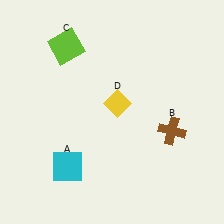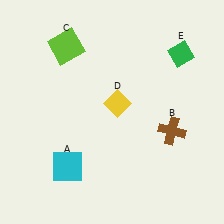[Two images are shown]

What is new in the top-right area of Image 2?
A green diamond (E) was added in the top-right area of Image 2.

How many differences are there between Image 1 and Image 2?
There is 1 difference between the two images.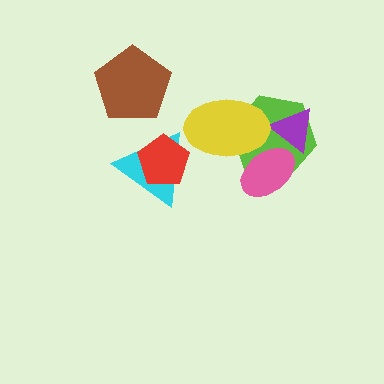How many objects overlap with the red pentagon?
1 object overlaps with the red pentagon.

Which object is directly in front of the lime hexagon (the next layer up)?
The purple triangle is directly in front of the lime hexagon.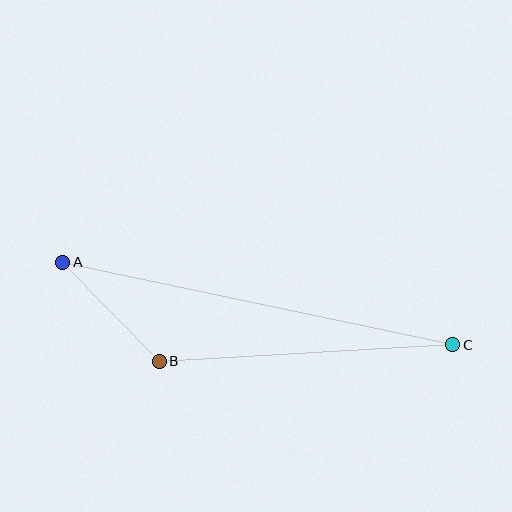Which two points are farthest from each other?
Points A and C are farthest from each other.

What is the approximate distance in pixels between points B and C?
The distance between B and C is approximately 294 pixels.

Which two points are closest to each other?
Points A and B are closest to each other.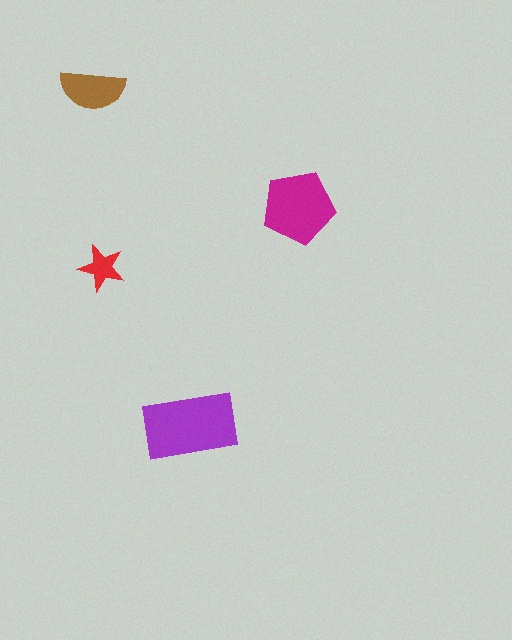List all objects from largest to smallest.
The purple rectangle, the magenta pentagon, the brown semicircle, the red star.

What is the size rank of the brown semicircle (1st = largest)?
3rd.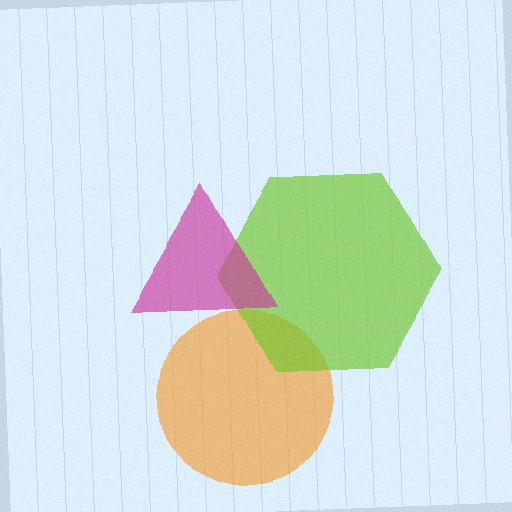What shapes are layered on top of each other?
The layered shapes are: an orange circle, a lime hexagon, a magenta triangle.